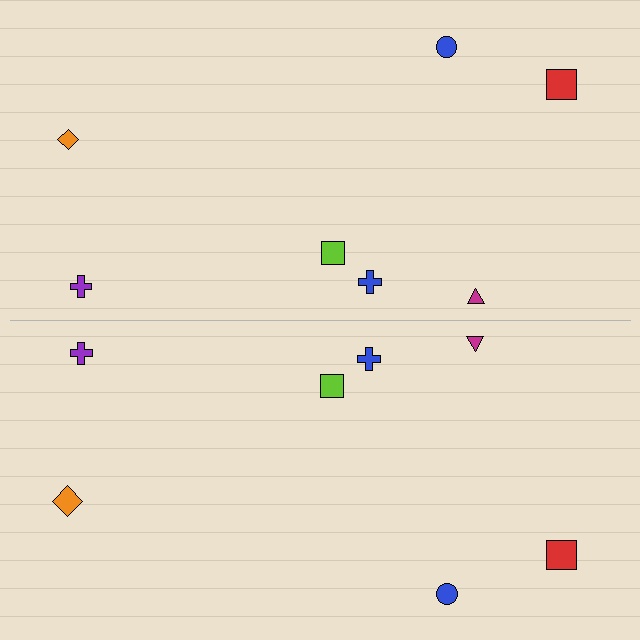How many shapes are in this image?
There are 14 shapes in this image.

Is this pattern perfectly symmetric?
No, the pattern is not perfectly symmetric. The orange diamond on the bottom side has a different size than its mirror counterpart.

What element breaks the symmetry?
The orange diamond on the bottom side has a different size than its mirror counterpart.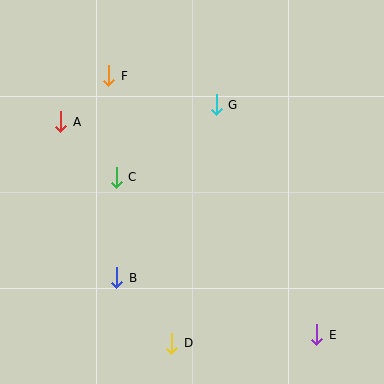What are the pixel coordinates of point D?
Point D is at (172, 343).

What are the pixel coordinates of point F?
Point F is at (109, 76).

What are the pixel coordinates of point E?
Point E is at (317, 335).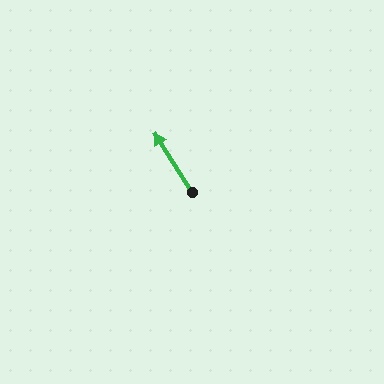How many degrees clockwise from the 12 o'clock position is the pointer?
Approximately 328 degrees.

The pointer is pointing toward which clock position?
Roughly 11 o'clock.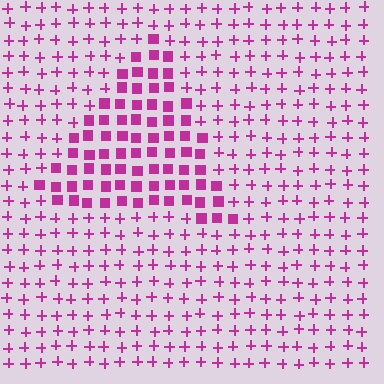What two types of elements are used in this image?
The image uses squares inside the triangle region and plus signs outside it.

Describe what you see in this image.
The image is filled with small magenta elements arranged in a uniform grid. A triangle-shaped region contains squares, while the surrounding area contains plus signs. The boundary is defined purely by the change in element shape.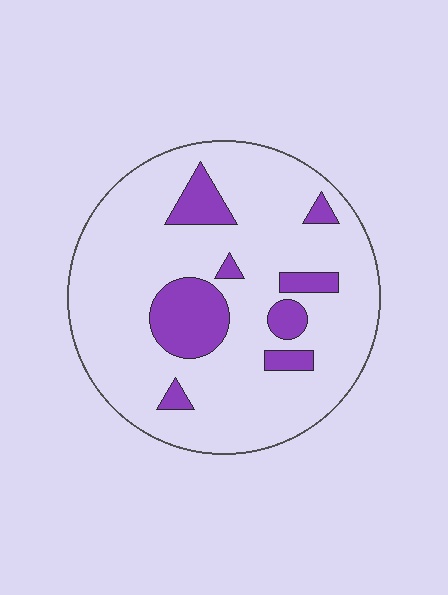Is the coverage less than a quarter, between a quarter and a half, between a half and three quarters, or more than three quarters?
Less than a quarter.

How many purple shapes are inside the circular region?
8.